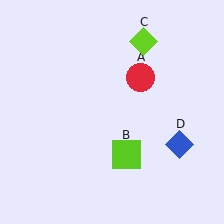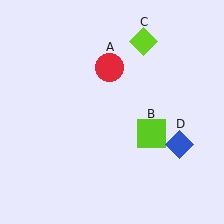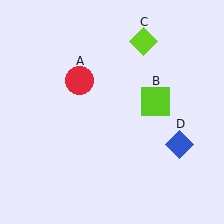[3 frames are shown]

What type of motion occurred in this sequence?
The red circle (object A), lime square (object B) rotated counterclockwise around the center of the scene.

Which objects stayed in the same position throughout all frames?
Lime diamond (object C) and blue diamond (object D) remained stationary.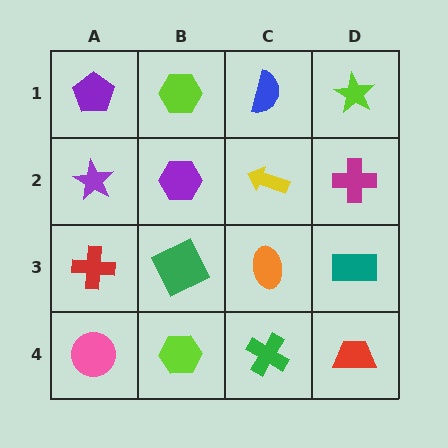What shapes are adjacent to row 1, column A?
A purple star (row 2, column A), a lime hexagon (row 1, column B).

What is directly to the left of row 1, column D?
A blue semicircle.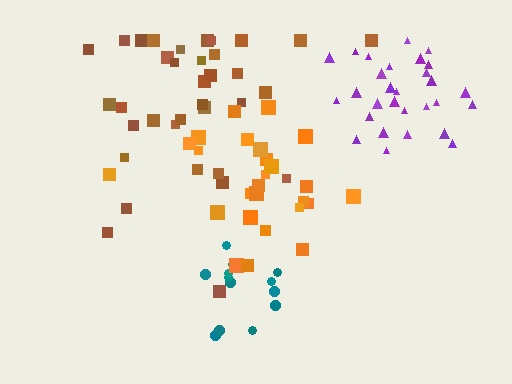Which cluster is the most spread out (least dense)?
Brown.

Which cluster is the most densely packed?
Purple.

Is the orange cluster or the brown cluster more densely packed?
Orange.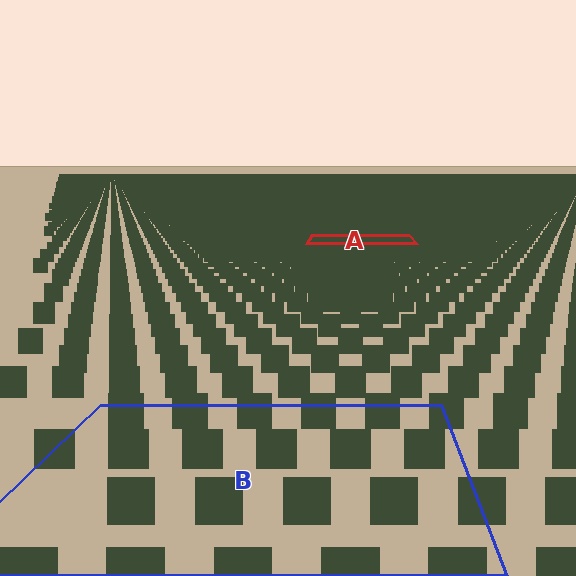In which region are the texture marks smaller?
The texture marks are smaller in region A, because it is farther away.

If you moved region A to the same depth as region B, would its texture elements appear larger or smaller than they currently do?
They would appear larger. At a closer depth, the same texture elements are projected at a bigger on-screen size.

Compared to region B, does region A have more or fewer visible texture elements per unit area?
Region A has more texture elements per unit area — they are packed more densely because it is farther away.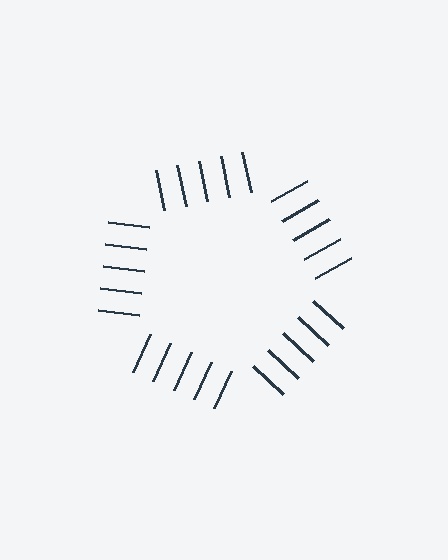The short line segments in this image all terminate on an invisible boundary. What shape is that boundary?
An illusory pentagon — the line segments terminate on its edges but no continuous stroke is drawn.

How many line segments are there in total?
25 — 5 along each of the 5 edges.